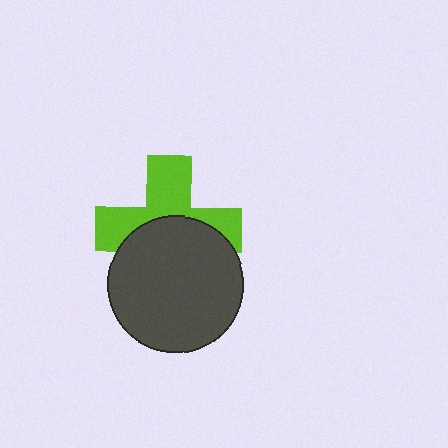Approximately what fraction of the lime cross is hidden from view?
Roughly 49% of the lime cross is hidden behind the dark gray circle.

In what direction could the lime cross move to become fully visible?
The lime cross could move up. That would shift it out from behind the dark gray circle entirely.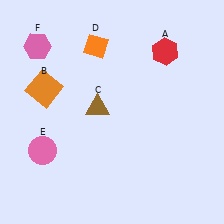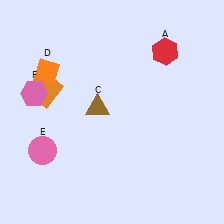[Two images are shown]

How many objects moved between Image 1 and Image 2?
2 objects moved between the two images.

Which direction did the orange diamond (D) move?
The orange diamond (D) moved left.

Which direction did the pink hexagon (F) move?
The pink hexagon (F) moved down.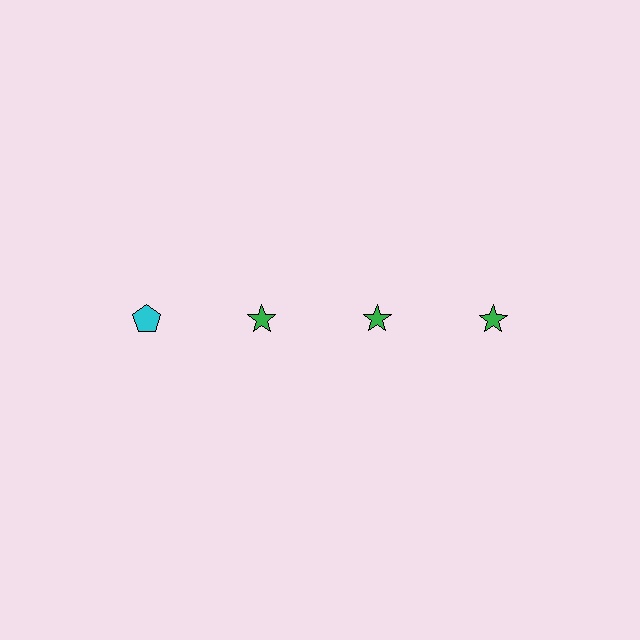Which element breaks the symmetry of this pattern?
The cyan pentagon in the top row, leftmost column breaks the symmetry. All other shapes are green stars.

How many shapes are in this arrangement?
There are 4 shapes arranged in a grid pattern.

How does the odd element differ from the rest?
It differs in both color (cyan instead of green) and shape (pentagon instead of star).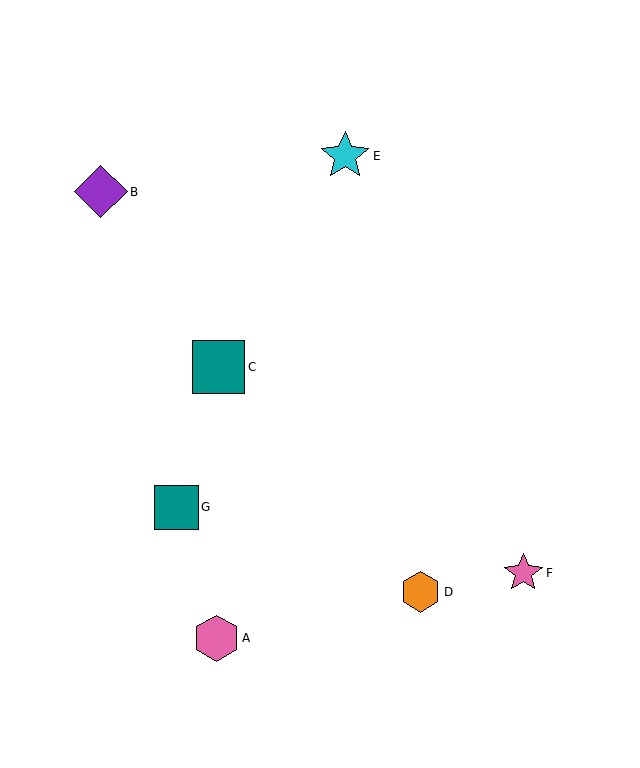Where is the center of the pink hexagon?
The center of the pink hexagon is at (216, 638).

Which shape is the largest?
The purple diamond (labeled B) is the largest.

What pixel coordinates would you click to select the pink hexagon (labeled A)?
Click at (216, 638) to select the pink hexagon A.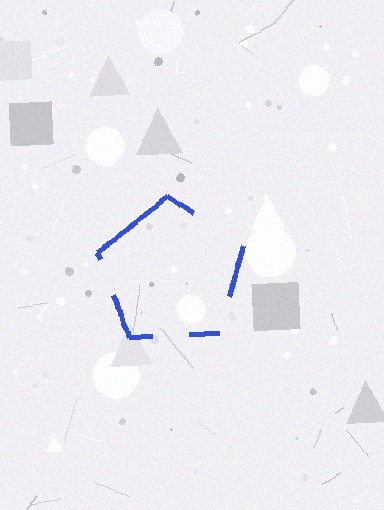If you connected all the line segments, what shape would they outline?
They would outline a pentagon.